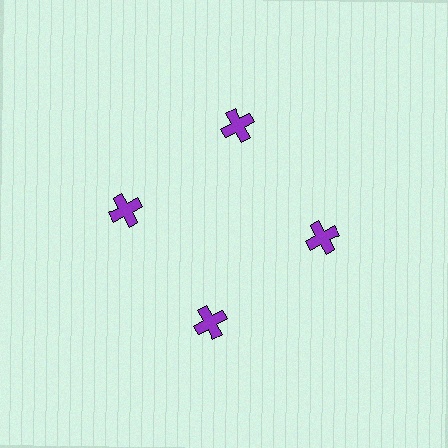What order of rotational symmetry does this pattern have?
This pattern has 4-fold rotational symmetry.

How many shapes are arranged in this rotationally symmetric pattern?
There are 4 shapes, arranged in 4 groups of 1.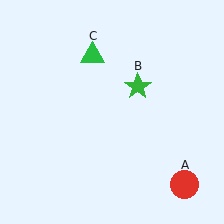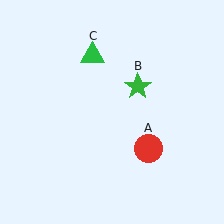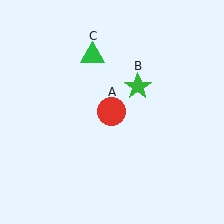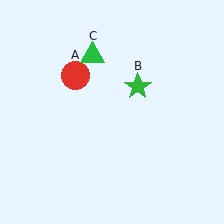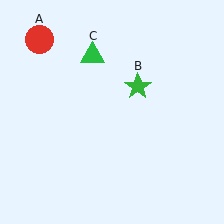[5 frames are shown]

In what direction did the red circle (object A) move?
The red circle (object A) moved up and to the left.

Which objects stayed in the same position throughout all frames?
Green star (object B) and green triangle (object C) remained stationary.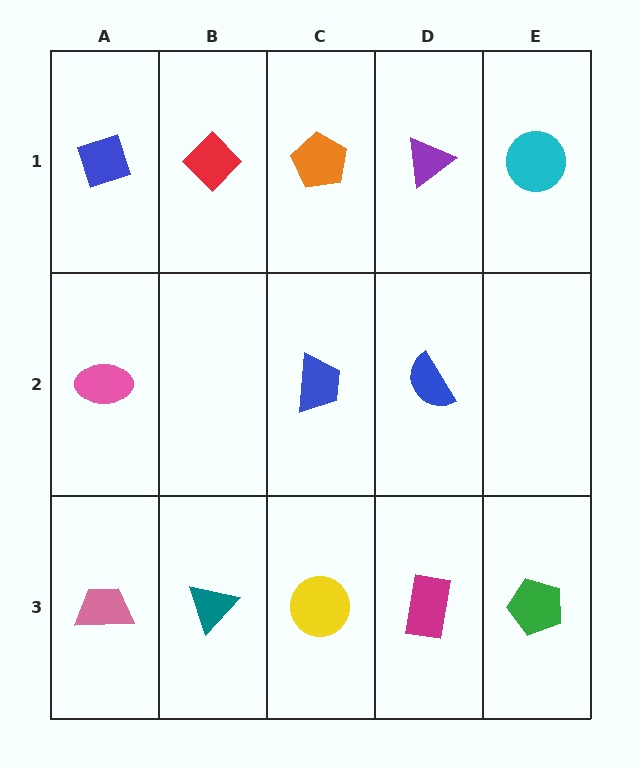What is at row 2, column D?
A blue semicircle.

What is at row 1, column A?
A blue diamond.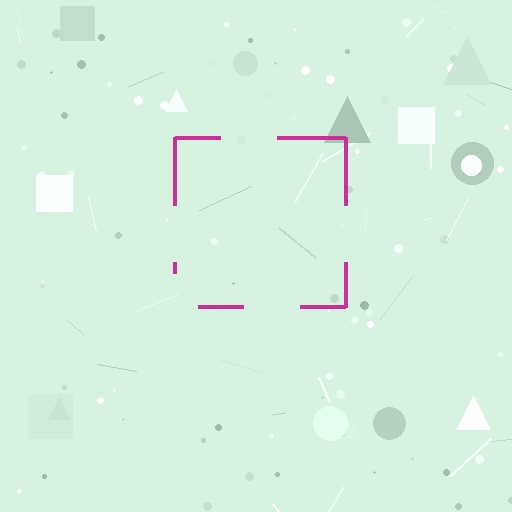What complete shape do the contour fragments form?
The contour fragments form a square.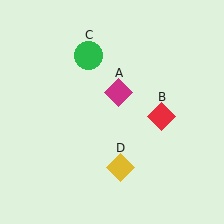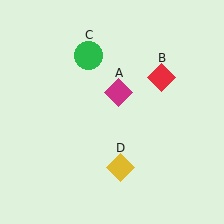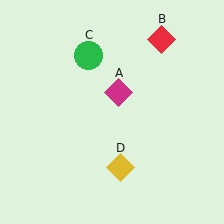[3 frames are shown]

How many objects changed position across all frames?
1 object changed position: red diamond (object B).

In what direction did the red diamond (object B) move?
The red diamond (object B) moved up.